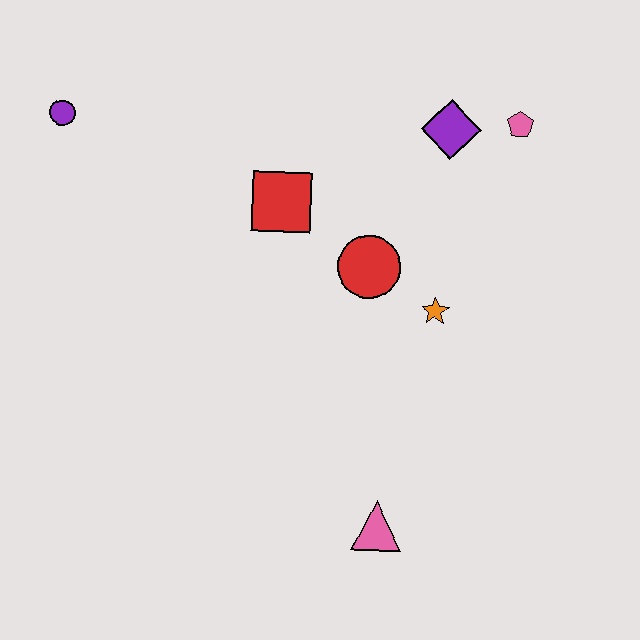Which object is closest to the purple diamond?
The pink pentagon is closest to the purple diamond.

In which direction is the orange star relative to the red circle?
The orange star is to the right of the red circle.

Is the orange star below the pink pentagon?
Yes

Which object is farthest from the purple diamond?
The pink triangle is farthest from the purple diamond.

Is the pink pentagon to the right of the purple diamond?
Yes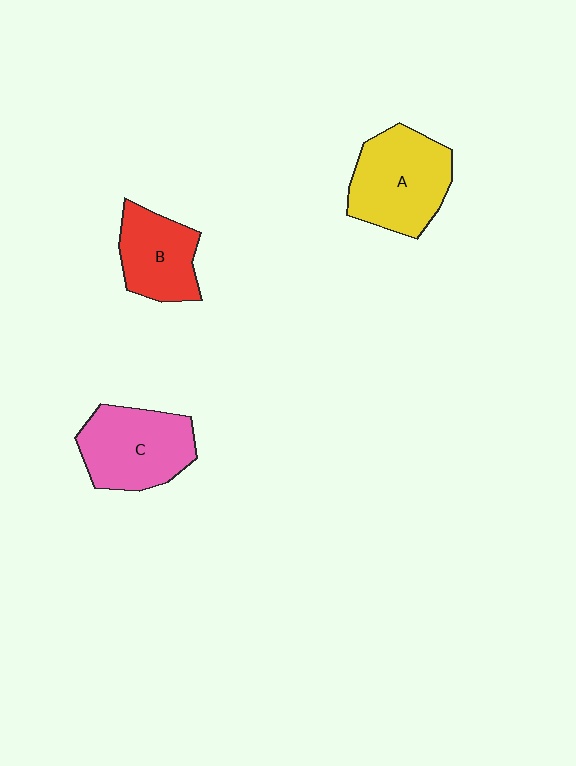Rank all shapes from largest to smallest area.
From largest to smallest: A (yellow), C (pink), B (red).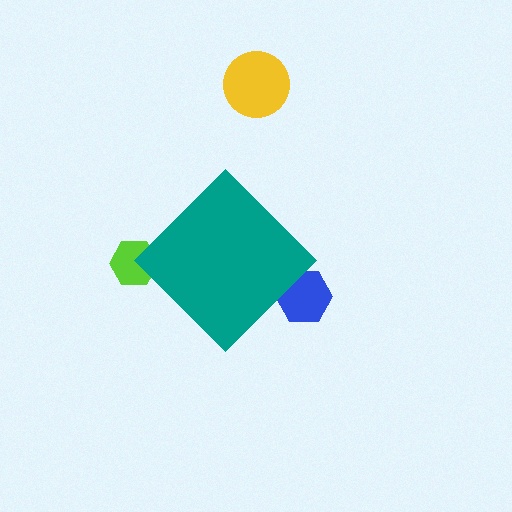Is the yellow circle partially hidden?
No, the yellow circle is fully visible.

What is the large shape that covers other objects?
A teal diamond.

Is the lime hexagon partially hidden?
Yes, the lime hexagon is partially hidden behind the teal diamond.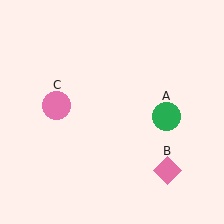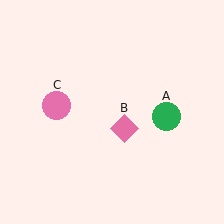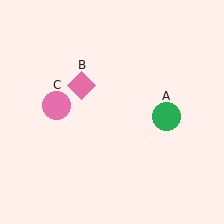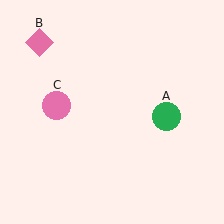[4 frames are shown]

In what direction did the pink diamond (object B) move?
The pink diamond (object B) moved up and to the left.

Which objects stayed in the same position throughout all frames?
Green circle (object A) and pink circle (object C) remained stationary.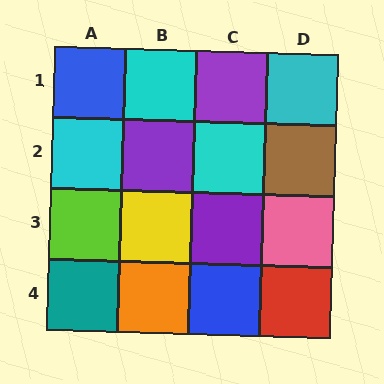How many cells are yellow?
1 cell is yellow.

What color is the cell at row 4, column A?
Teal.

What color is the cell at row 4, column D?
Red.